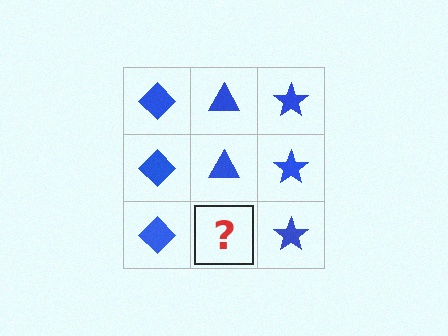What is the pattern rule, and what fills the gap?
The rule is that each column has a consistent shape. The gap should be filled with a blue triangle.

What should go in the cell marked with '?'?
The missing cell should contain a blue triangle.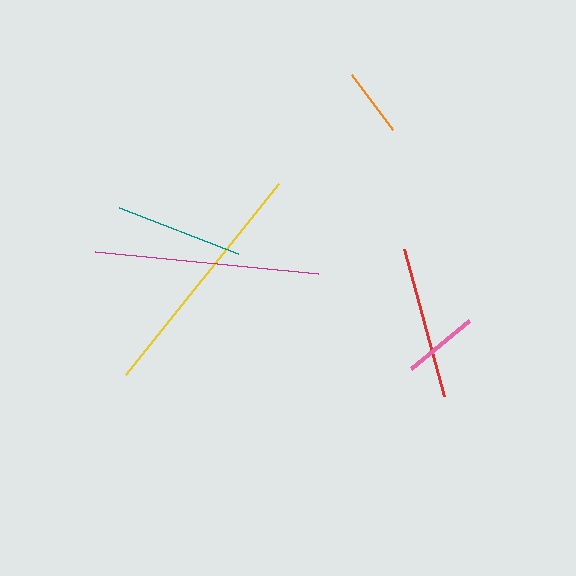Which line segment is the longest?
The yellow line is the longest at approximately 245 pixels.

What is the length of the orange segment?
The orange segment is approximately 69 pixels long.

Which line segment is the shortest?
The orange line is the shortest at approximately 69 pixels.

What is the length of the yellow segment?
The yellow segment is approximately 245 pixels long.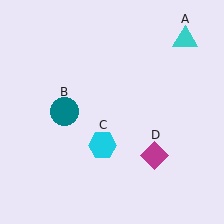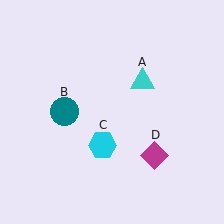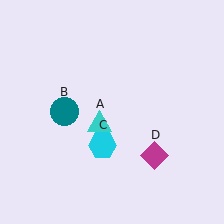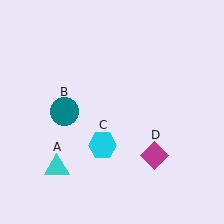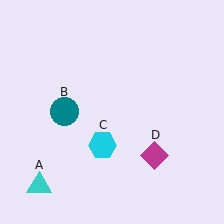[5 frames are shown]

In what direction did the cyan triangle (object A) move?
The cyan triangle (object A) moved down and to the left.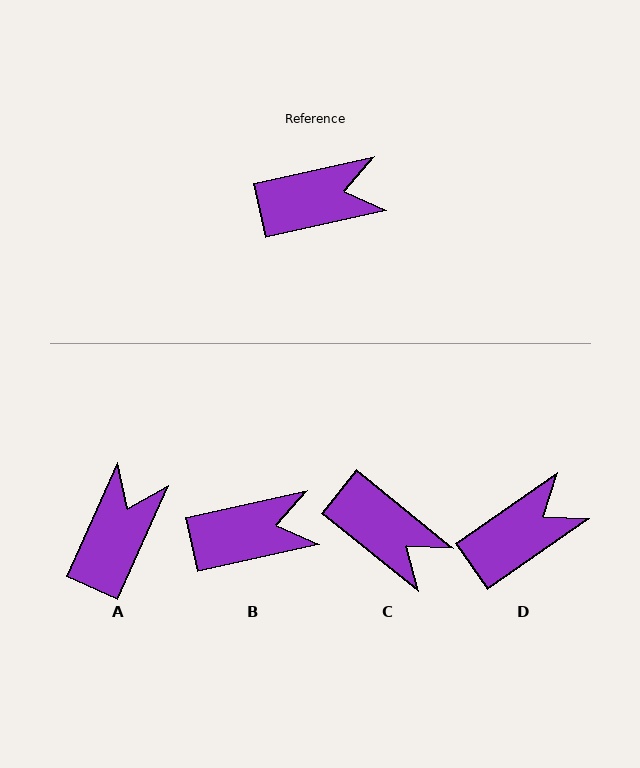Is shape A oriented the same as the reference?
No, it is off by about 53 degrees.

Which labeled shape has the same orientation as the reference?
B.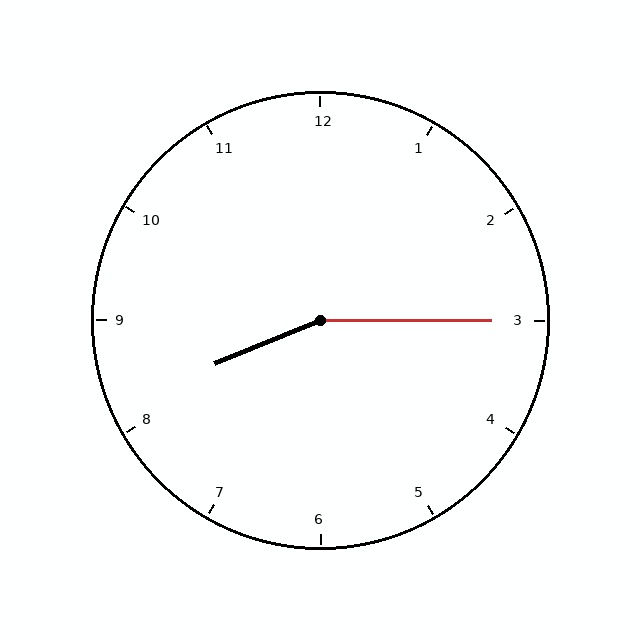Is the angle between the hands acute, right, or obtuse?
It is obtuse.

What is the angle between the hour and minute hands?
Approximately 158 degrees.